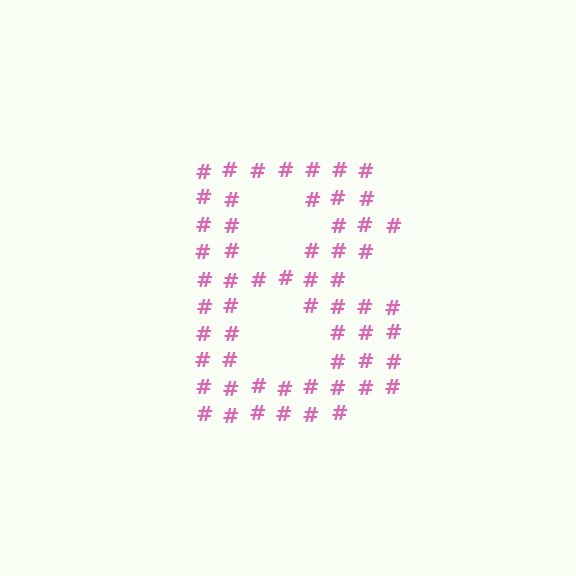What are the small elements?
The small elements are hash symbols.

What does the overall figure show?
The overall figure shows the letter B.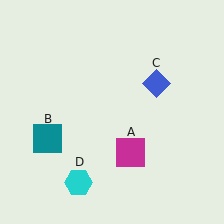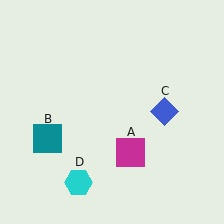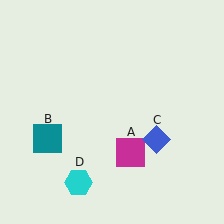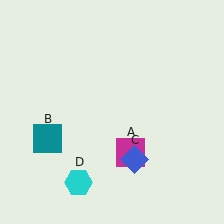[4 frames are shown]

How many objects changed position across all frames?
1 object changed position: blue diamond (object C).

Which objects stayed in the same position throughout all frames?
Magenta square (object A) and teal square (object B) and cyan hexagon (object D) remained stationary.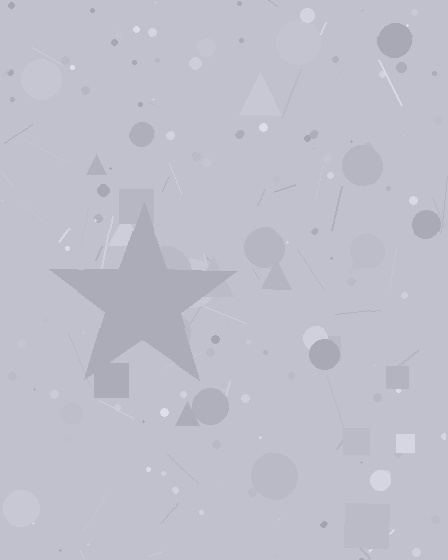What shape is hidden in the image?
A star is hidden in the image.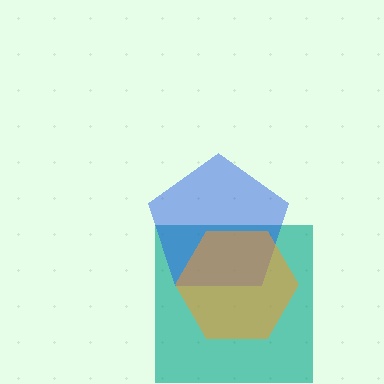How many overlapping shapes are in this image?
There are 3 overlapping shapes in the image.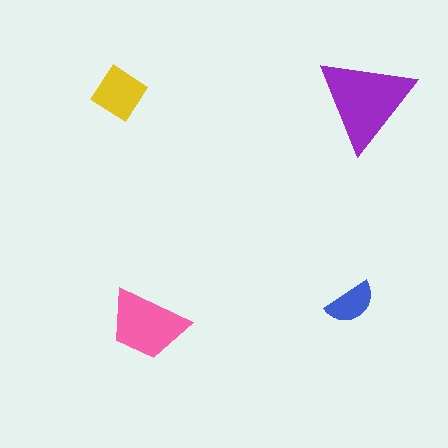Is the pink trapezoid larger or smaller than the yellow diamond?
Larger.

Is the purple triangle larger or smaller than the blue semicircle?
Larger.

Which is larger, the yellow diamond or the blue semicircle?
The yellow diamond.